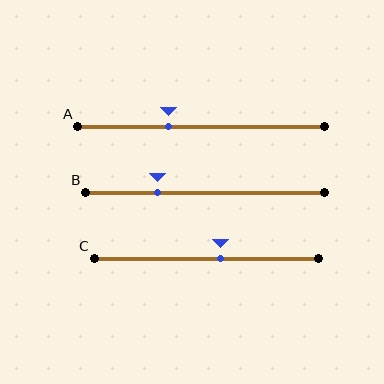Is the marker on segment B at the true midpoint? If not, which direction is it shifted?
No, the marker on segment B is shifted to the left by about 20% of the segment length.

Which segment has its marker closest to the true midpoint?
Segment C has its marker closest to the true midpoint.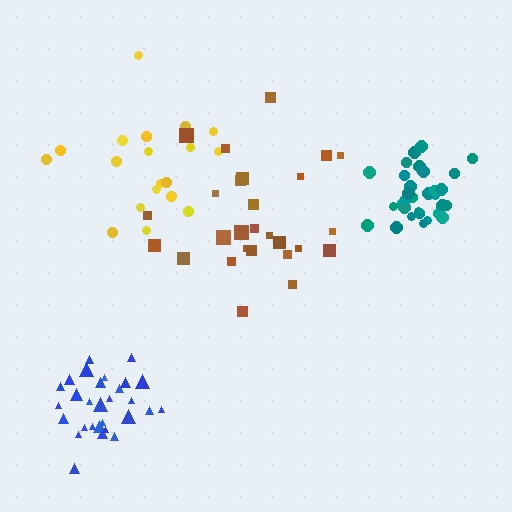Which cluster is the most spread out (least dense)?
Brown.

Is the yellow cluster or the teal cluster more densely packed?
Teal.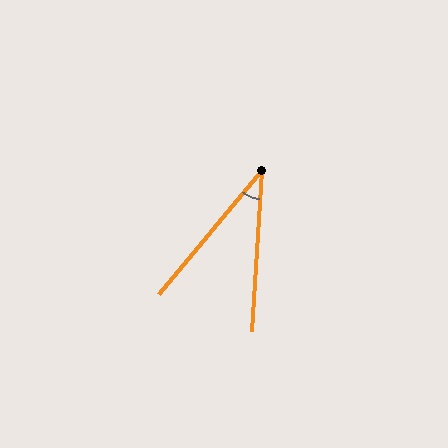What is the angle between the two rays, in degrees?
Approximately 36 degrees.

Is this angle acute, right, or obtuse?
It is acute.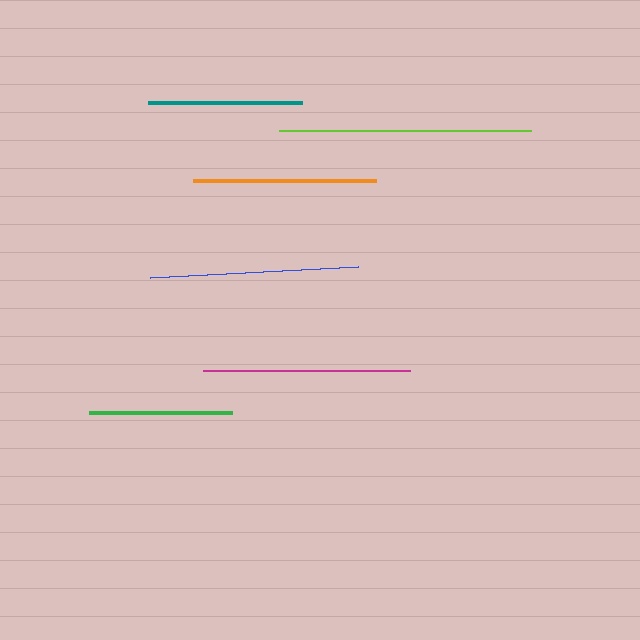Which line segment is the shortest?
The green line is the shortest at approximately 143 pixels.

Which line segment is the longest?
The lime line is the longest at approximately 252 pixels.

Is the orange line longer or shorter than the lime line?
The lime line is longer than the orange line.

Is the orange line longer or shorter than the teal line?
The orange line is longer than the teal line.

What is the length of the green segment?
The green segment is approximately 143 pixels long.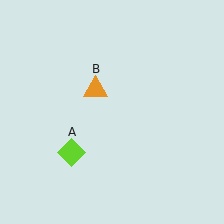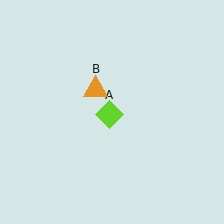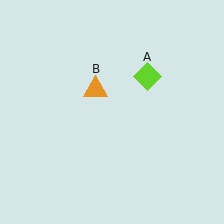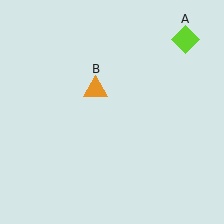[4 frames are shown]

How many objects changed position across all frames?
1 object changed position: lime diamond (object A).